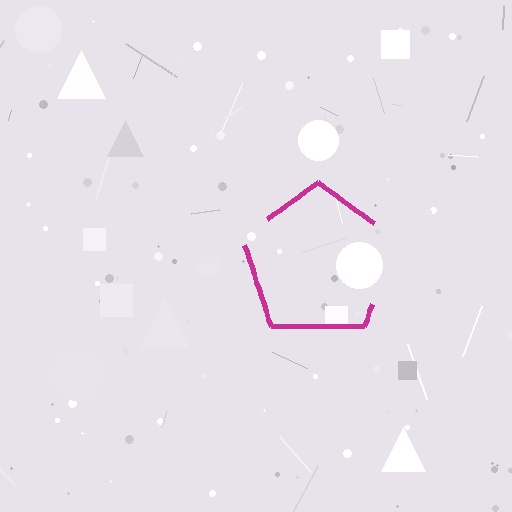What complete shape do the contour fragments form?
The contour fragments form a pentagon.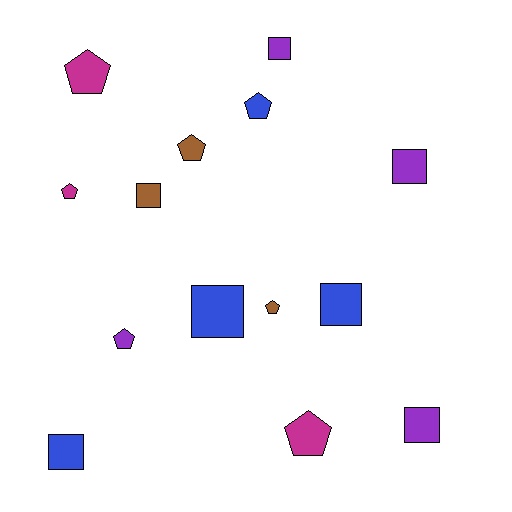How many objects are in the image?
There are 14 objects.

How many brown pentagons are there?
There are 2 brown pentagons.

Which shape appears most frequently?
Square, with 7 objects.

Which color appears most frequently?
Blue, with 4 objects.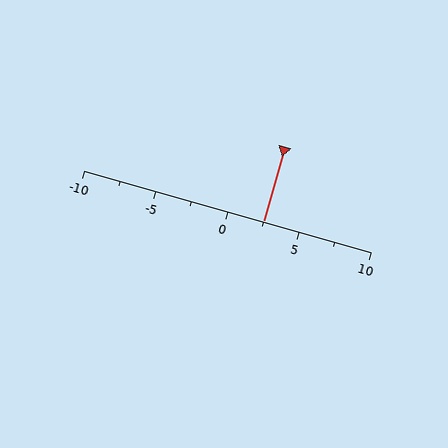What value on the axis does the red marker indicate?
The marker indicates approximately 2.5.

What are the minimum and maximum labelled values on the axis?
The axis runs from -10 to 10.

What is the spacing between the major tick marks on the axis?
The major ticks are spaced 5 apart.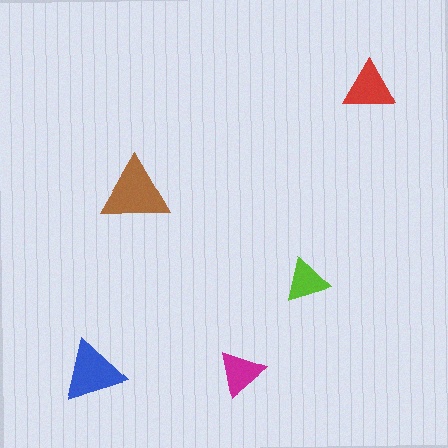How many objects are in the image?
There are 5 objects in the image.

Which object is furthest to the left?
The blue triangle is leftmost.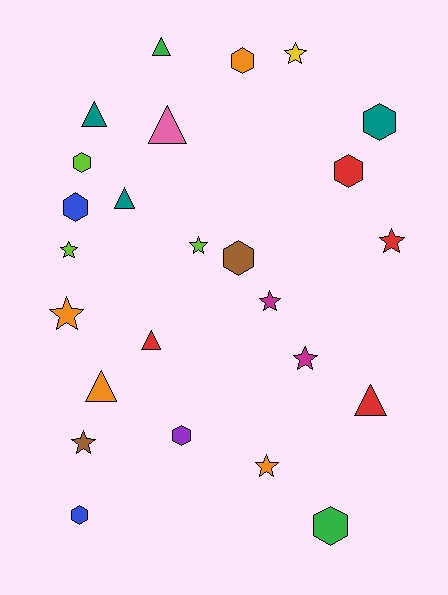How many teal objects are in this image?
There are 3 teal objects.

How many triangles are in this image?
There are 7 triangles.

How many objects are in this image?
There are 25 objects.